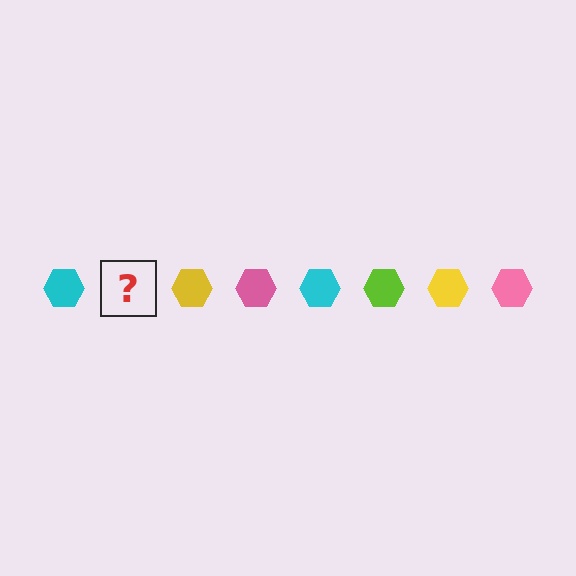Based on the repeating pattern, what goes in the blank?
The blank should be a lime hexagon.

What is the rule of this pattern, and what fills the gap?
The rule is that the pattern cycles through cyan, lime, yellow, pink hexagons. The gap should be filled with a lime hexagon.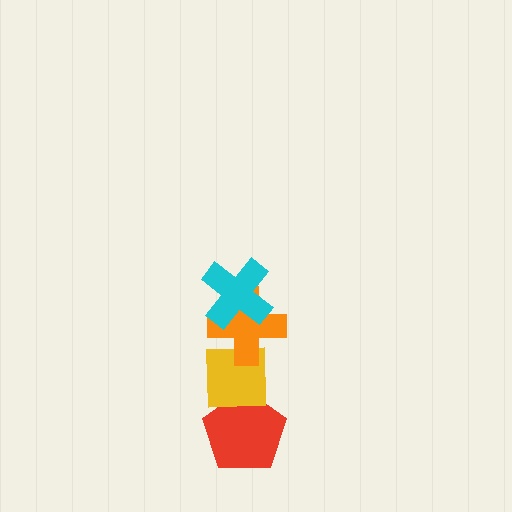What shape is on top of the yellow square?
The orange cross is on top of the yellow square.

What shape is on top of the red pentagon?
The yellow square is on top of the red pentagon.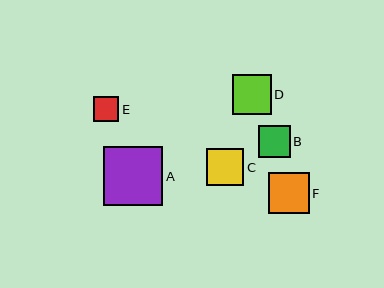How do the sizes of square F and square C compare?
Square F and square C are approximately the same size.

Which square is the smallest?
Square E is the smallest with a size of approximately 25 pixels.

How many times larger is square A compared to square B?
Square A is approximately 1.8 times the size of square B.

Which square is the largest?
Square A is the largest with a size of approximately 59 pixels.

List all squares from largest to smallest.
From largest to smallest: A, F, D, C, B, E.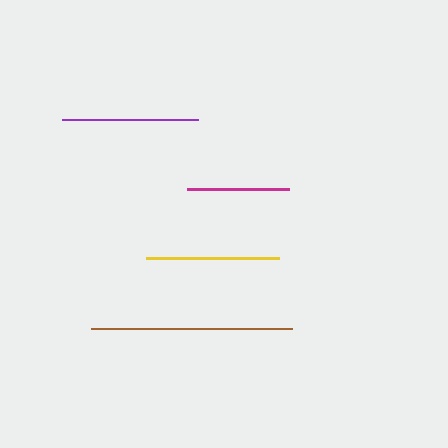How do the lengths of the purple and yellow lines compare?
The purple and yellow lines are approximately the same length.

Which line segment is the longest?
The brown line is the longest at approximately 201 pixels.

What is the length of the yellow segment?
The yellow segment is approximately 133 pixels long.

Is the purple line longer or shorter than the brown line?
The brown line is longer than the purple line.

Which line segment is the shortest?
The magenta line is the shortest at approximately 101 pixels.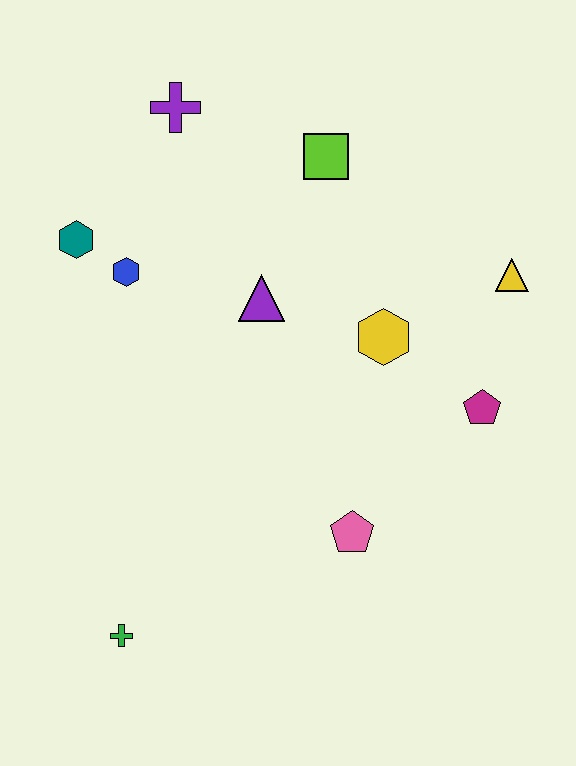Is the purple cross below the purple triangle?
No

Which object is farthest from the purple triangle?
The green cross is farthest from the purple triangle.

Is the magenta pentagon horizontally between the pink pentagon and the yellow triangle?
Yes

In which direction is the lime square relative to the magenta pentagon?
The lime square is above the magenta pentagon.